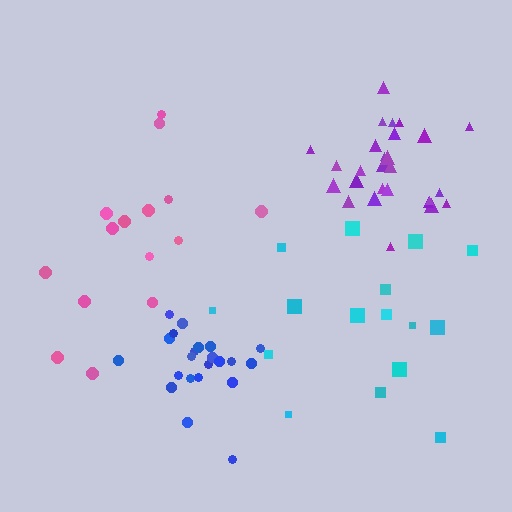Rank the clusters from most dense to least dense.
purple, blue, cyan, pink.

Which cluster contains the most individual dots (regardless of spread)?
Purple (27).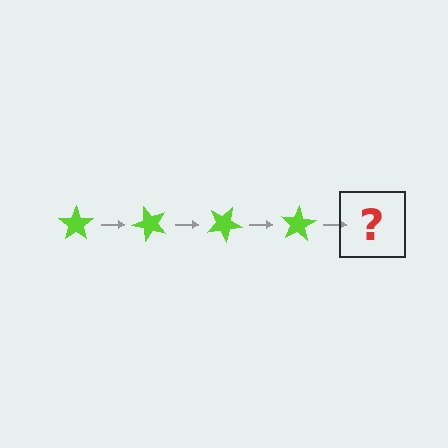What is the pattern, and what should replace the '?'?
The pattern is that the star rotates 50 degrees each step. The '?' should be a lime star rotated 200 degrees.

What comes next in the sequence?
The next element should be a lime star rotated 200 degrees.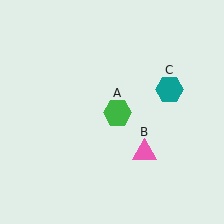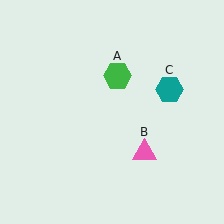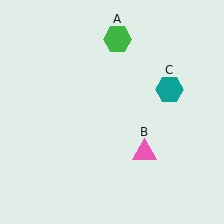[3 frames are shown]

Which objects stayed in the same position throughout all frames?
Pink triangle (object B) and teal hexagon (object C) remained stationary.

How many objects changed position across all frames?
1 object changed position: green hexagon (object A).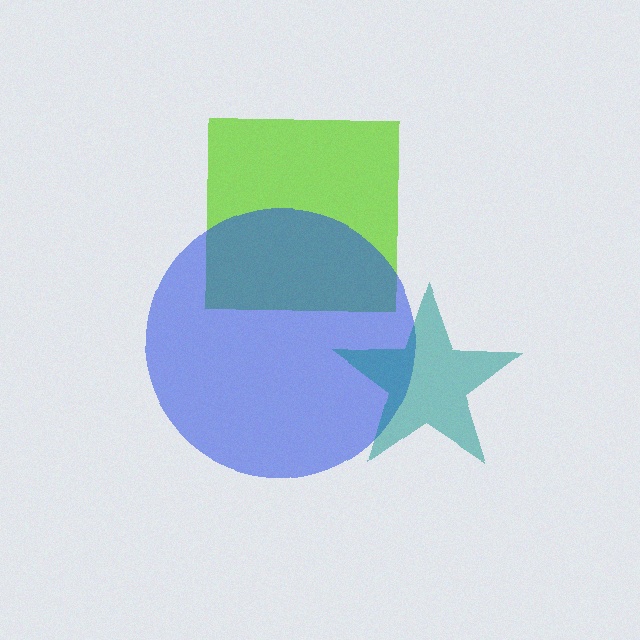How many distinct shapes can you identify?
There are 3 distinct shapes: a lime square, a blue circle, a teal star.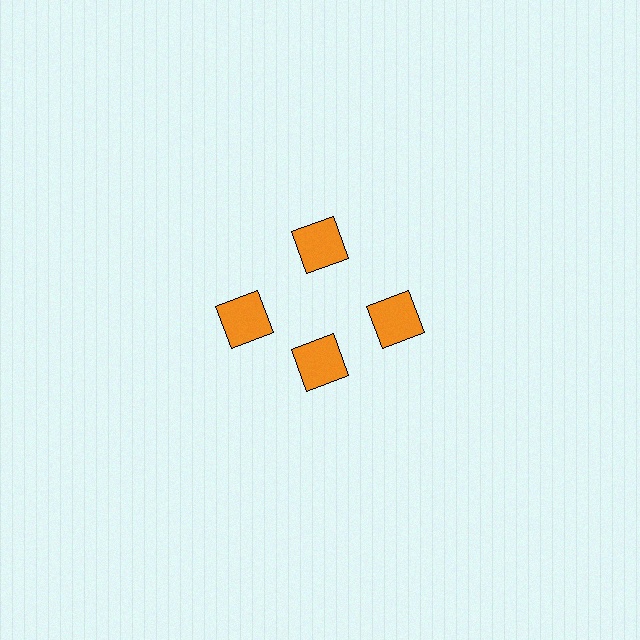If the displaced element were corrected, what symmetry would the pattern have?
It would have 4-fold rotational symmetry — the pattern would map onto itself every 90 degrees.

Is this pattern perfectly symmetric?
No. The 4 orange squares are arranged in a ring, but one element near the 6 o'clock position is pulled inward toward the center, breaking the 4-fold rotational symmetry.